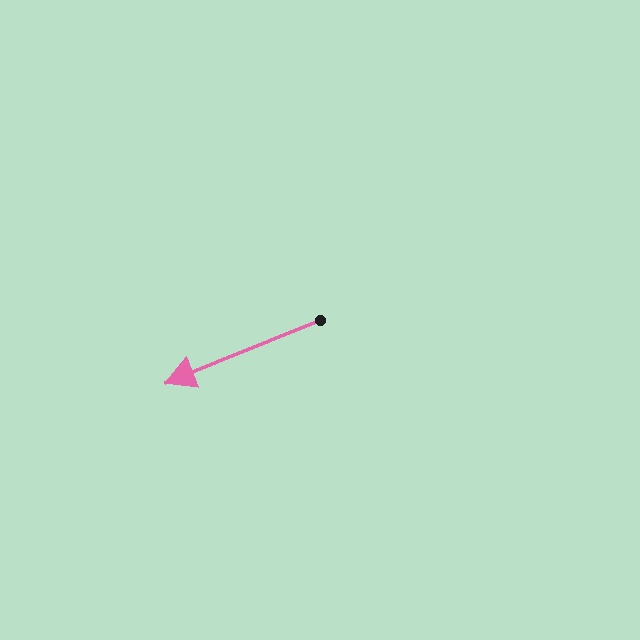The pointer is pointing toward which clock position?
Roughly 8 o'clock.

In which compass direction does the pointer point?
West.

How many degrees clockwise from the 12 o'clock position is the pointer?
Approximately 248 degrees.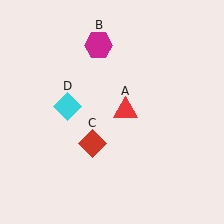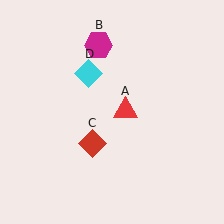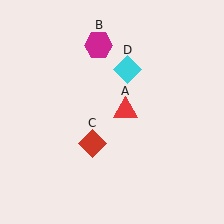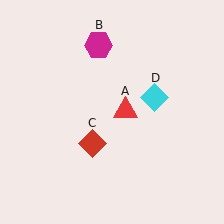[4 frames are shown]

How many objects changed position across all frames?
1 object changed position: cyan diamond (object D).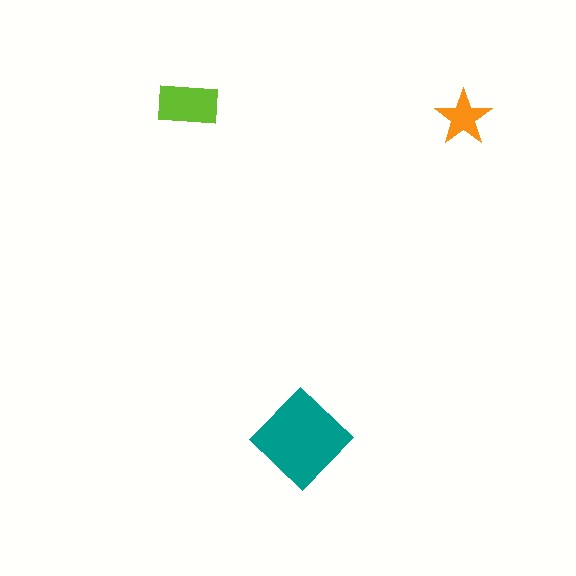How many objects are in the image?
There are 3 objects in the image.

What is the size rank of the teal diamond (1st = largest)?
1st.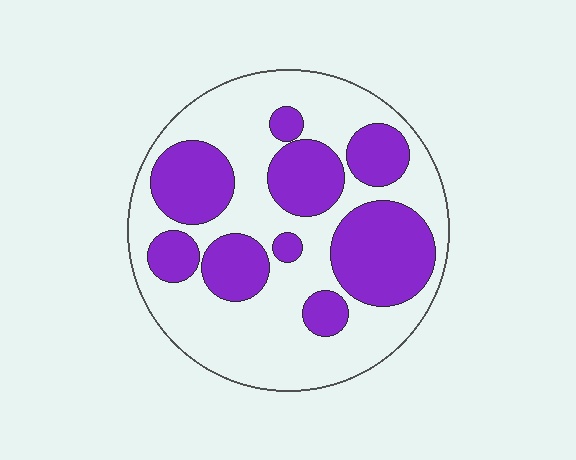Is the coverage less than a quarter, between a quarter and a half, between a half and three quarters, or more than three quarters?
Between a quarter and a half.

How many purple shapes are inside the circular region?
9.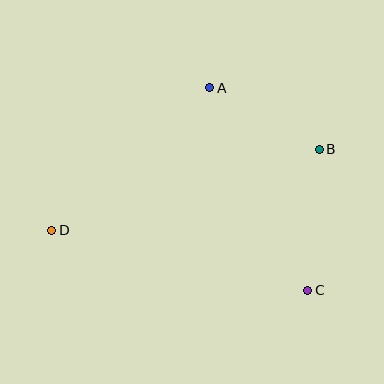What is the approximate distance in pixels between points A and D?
The distance between A and D is approximately 212 pixels.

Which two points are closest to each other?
Points A and B are closest to each other.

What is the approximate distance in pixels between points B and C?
The distance between B and C is approximately 142 pixels.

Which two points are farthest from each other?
Points B and D are farthest from each other.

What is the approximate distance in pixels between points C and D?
The distance between C and D is approximately 263 pixels.